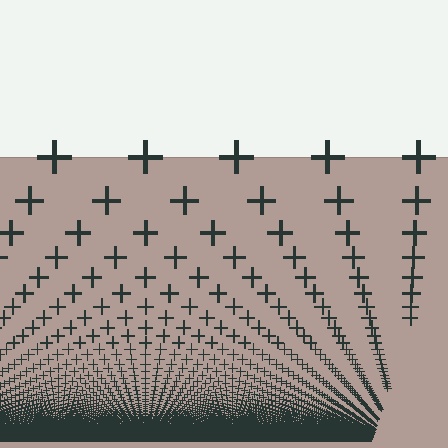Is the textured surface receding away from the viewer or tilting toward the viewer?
The surface appears to tilt toward the viewer. Texture elements get larger and sparser toward the top.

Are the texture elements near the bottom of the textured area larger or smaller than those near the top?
Smaller. The gradient is inverted — elements near the bottom are smaller and denser.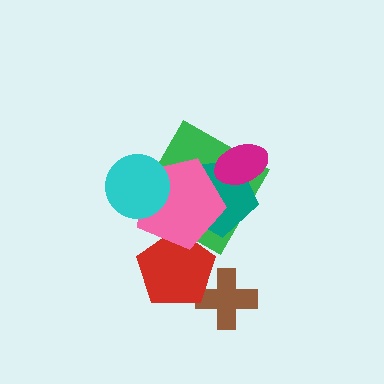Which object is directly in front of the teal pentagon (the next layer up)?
The pink pentagon is directly in front of the teal pentagon.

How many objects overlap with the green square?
4 objects overlap with the green square.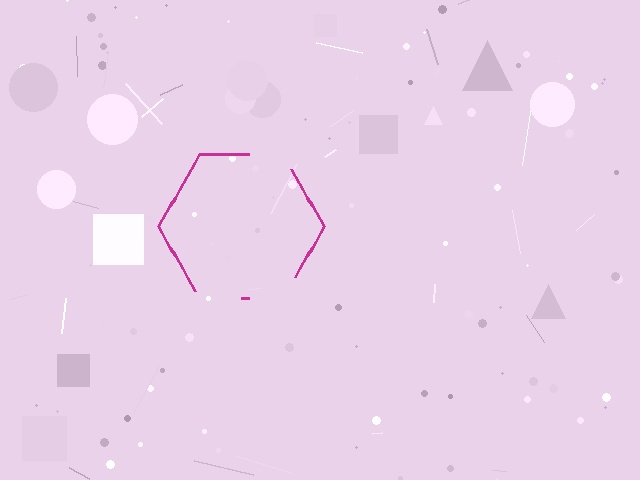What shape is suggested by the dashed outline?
The dashed outline suggests a hexagon.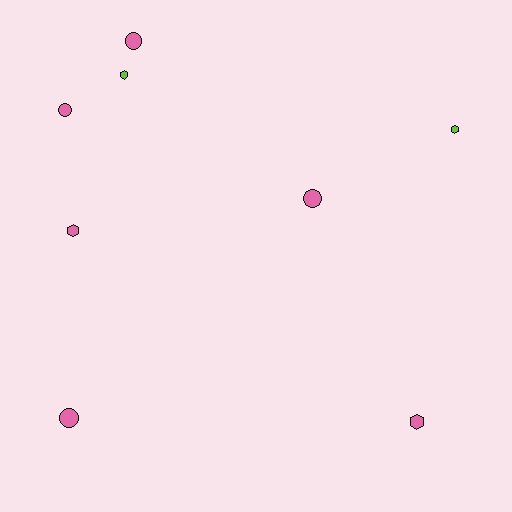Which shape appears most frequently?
Hexagon, with 4 objects.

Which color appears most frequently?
Pink, with 6 objects.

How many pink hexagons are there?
There are 2 pink hexagons.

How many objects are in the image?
There are 8 objects.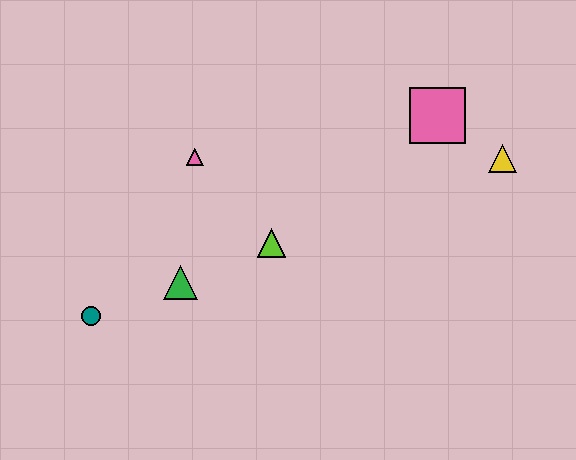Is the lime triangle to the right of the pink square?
No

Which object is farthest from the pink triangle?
The yellow triangle is farthest from the pink triangle.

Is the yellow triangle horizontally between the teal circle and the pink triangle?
No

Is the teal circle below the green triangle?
Yes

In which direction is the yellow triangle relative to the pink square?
The yellow triangle is to the right of the pink square.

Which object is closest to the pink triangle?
The lime triangle is closest to the pink triangle.